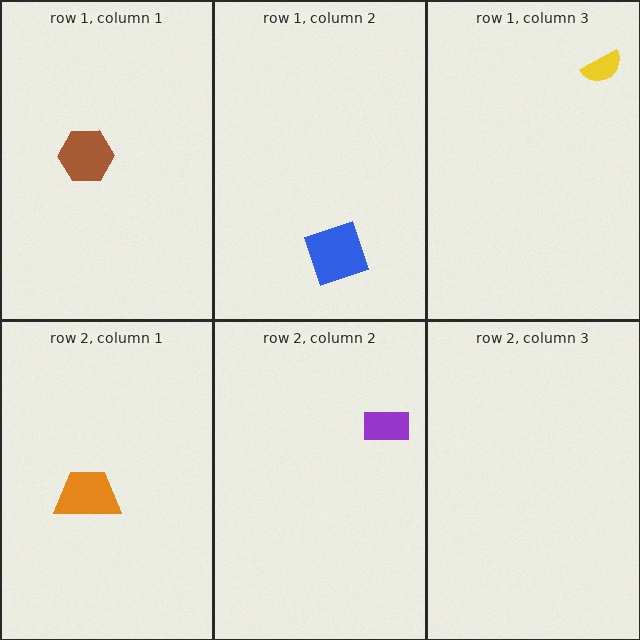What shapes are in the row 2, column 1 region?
The orange trapezoid.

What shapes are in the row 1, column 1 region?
The brown hexagon.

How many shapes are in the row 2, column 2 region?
1.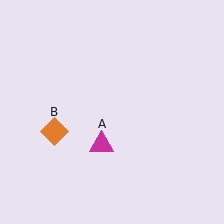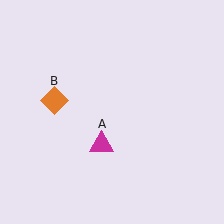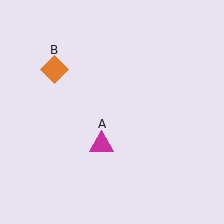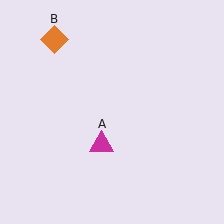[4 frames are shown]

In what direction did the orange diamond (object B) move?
The orange diamond (object B) moved up.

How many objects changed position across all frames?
1 object changed position: orange diamond (object B).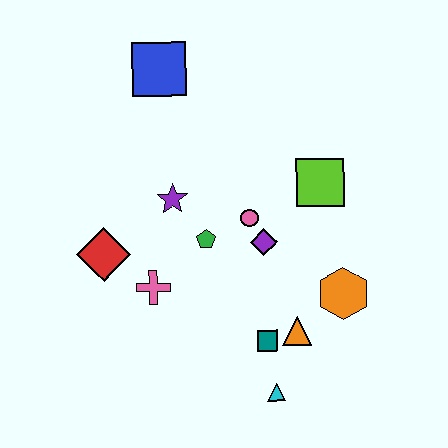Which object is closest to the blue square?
The purple star is closest to the blue square.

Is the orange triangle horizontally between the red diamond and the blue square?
No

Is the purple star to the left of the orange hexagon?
Yes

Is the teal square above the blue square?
No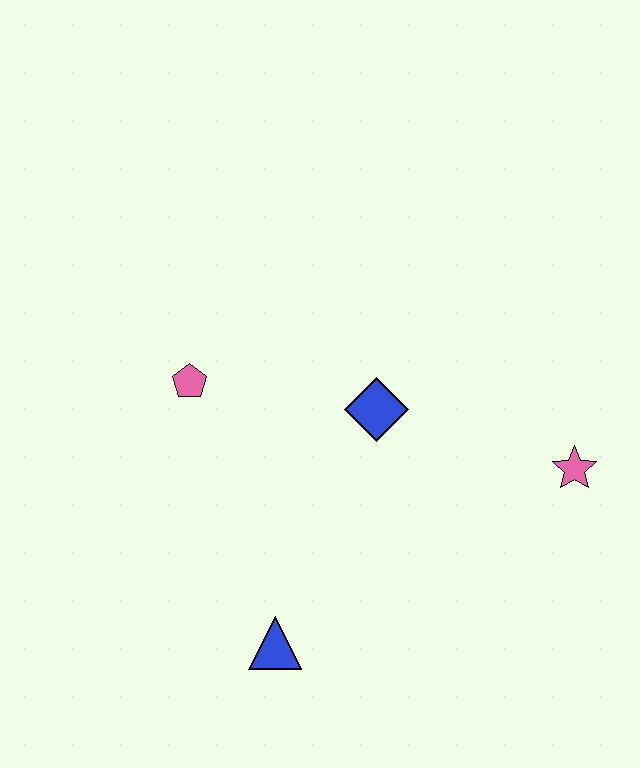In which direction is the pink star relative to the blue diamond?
The pink star is to the right of the blue diamond.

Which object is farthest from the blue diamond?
The blue triangle is farthest from the blue diamond.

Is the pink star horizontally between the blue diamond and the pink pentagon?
No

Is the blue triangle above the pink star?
No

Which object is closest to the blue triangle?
The blue diamond is closest to the blue triangle.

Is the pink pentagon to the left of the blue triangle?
Yes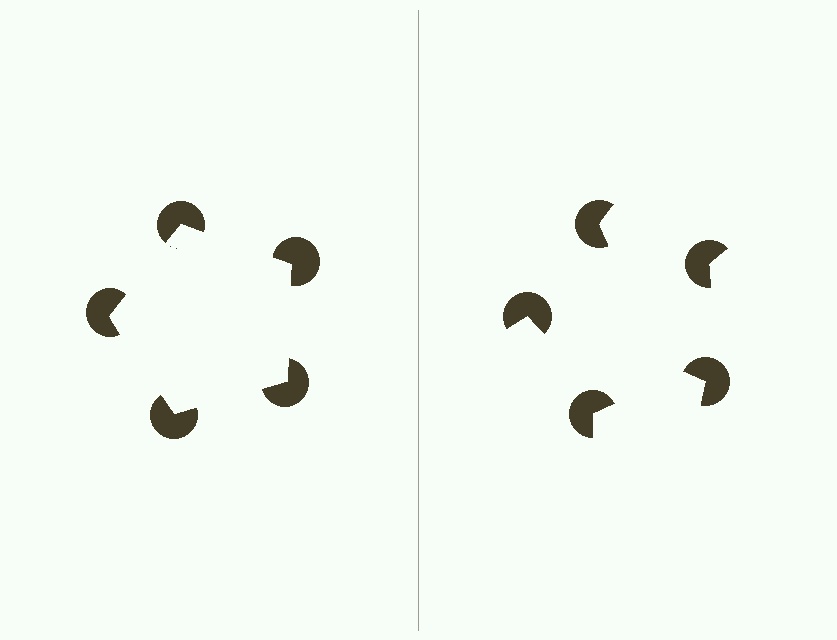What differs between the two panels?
The pac-man discs are positioned identically on both sides; only the wedge orientations differ. On the left they align to a pentagon; on the right they are misaligned.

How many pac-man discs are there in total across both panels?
10 — 5 on each side.